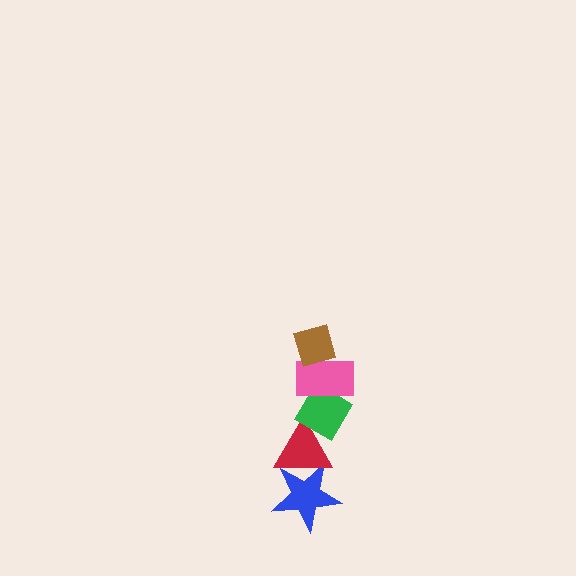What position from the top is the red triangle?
The red triangle is 4th from the top.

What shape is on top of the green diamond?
The pink rectangle is on top of the green diamond.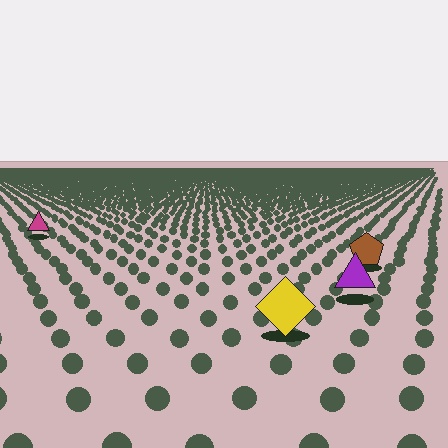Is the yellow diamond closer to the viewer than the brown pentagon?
Yes. The yellow diamond is closer — you can tell from the texture gradient: the ground texture is coarser near it.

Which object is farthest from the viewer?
The magenta triangle is farthest from the viewer. It appears smaller and the ground texture around it is denser.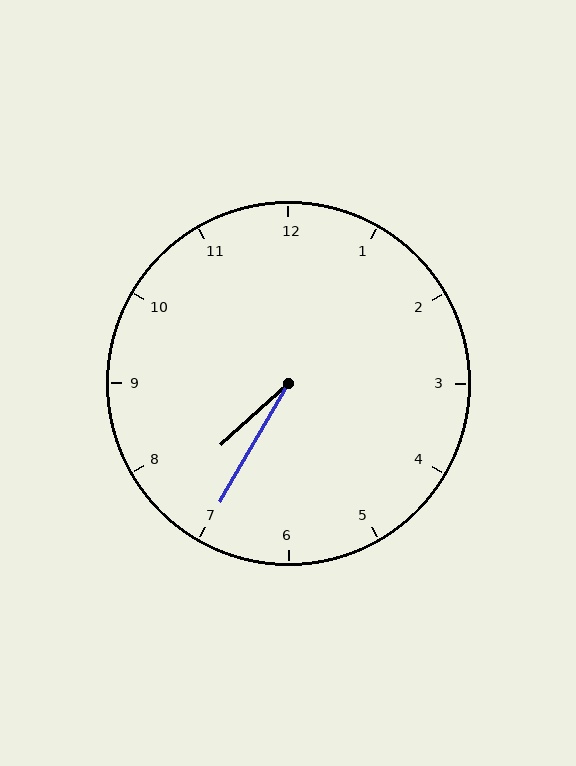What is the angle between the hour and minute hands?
Approximately 18 degrees.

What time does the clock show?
7:35.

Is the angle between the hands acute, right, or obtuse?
It is acute.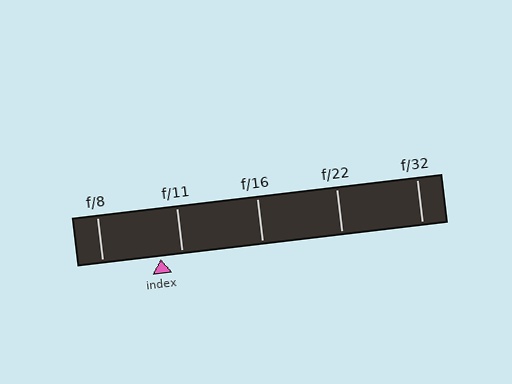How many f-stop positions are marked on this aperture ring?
There are 5 f-stop positions marked.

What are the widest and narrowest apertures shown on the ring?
The widest aperture shown is f/8 and the narrowest is f/32.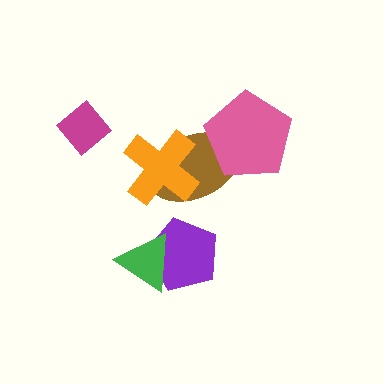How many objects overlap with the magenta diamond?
0 objects overlap with the magenta diamond.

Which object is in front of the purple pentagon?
The green triangle is in front of the purple pentagon.